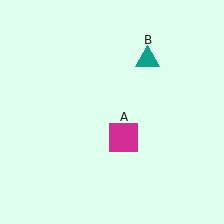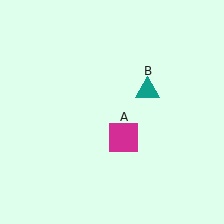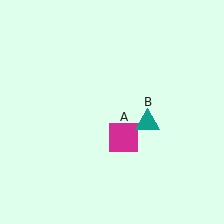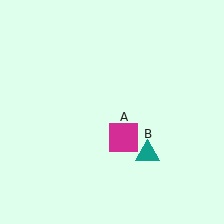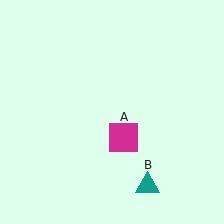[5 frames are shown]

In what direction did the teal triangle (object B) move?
The teal triangle (object B) moved down.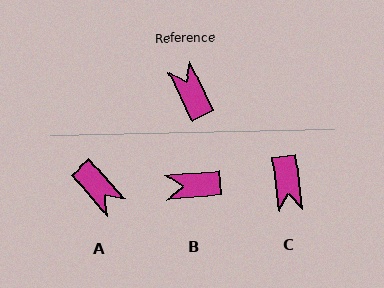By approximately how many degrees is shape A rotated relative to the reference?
Approximately 164 degrees clockwise.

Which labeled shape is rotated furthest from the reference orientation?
A, about 164 degrees away.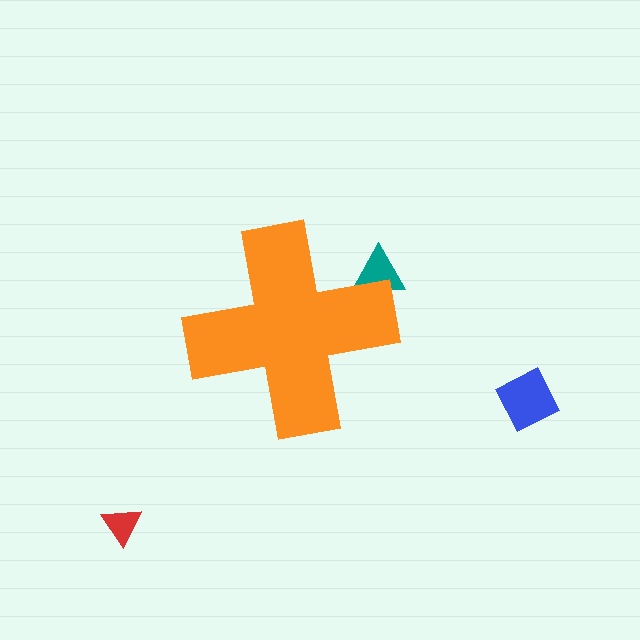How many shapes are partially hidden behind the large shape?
1 shape is partially hidden.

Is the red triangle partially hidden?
No, the red triangle is fully visible.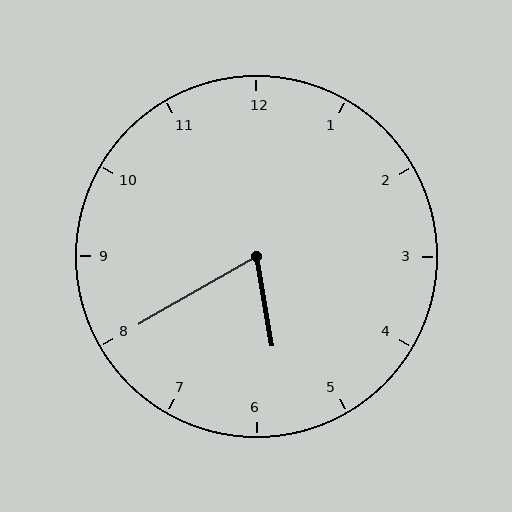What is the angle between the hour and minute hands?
Approximately 70 degrees.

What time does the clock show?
5:40.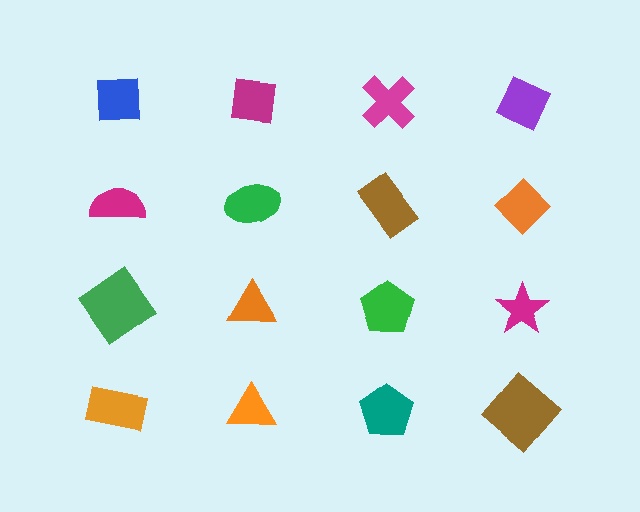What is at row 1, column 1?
A blue square.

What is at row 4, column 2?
An orange triangle.